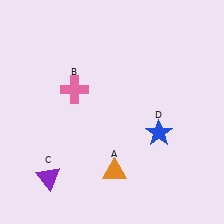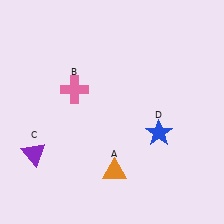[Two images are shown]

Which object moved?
The purple triangle (C) moved up.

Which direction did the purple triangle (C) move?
The purple triangle (C) moved up.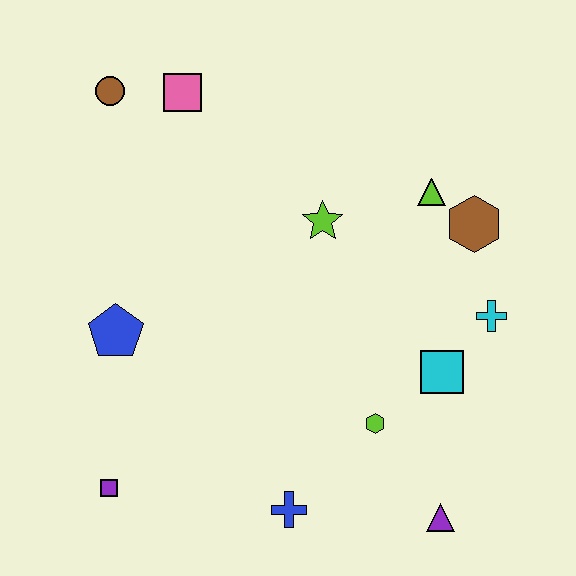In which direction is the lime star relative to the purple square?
The lime star is above the purple square.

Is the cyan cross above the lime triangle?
No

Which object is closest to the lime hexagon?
The cyan square is closest to the lime hexagon.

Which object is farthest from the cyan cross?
The brown circle is farthest from the cyan cross.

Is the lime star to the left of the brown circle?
No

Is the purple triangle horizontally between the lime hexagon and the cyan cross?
Yes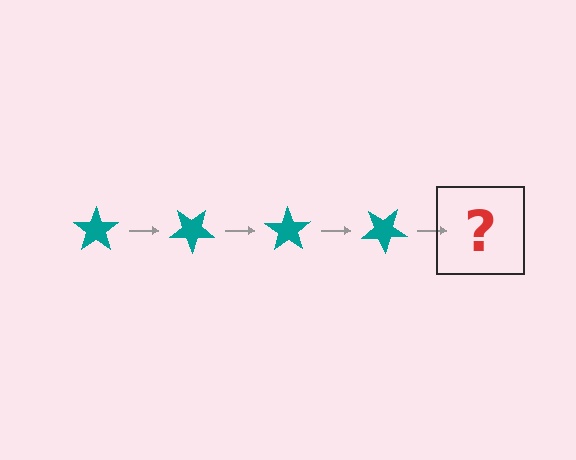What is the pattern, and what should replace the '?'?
The pattern is that the star rotates 35 degrees each step. The '?' should be a teal star rotated 140 degrees.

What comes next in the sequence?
The next element should be a teal star rotated 140 degrees.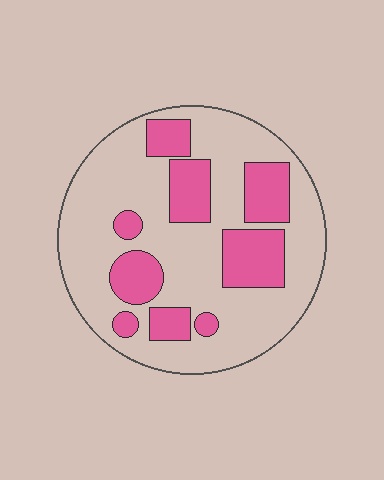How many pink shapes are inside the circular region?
9.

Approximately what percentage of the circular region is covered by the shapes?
Approximately 30%.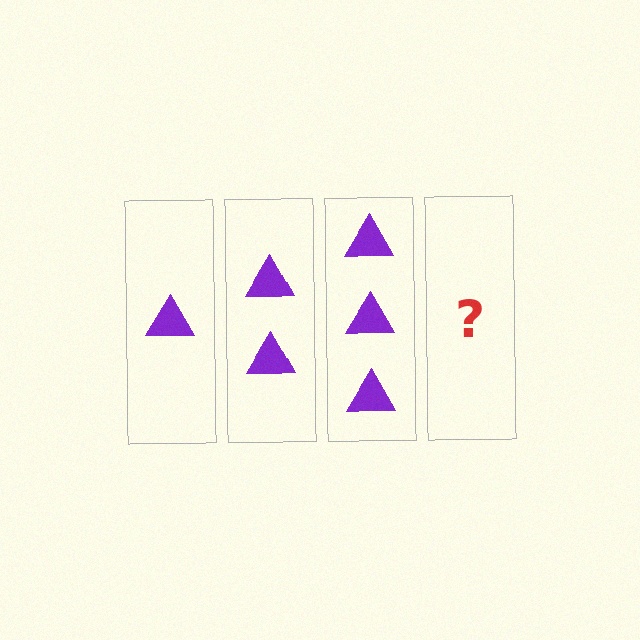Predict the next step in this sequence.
The next step is 4 triangles.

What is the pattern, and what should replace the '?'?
The pattern is that each step adds one more triangle. The '?' should be 4 triangles.